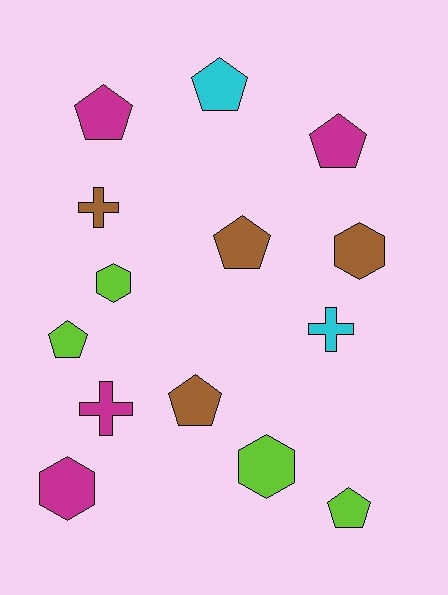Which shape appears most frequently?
Pentagon, with 7 objects.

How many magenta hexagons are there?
There is 1 magenta hexagon.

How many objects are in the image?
There are 14 objects.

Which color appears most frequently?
Lime, with 4 objects.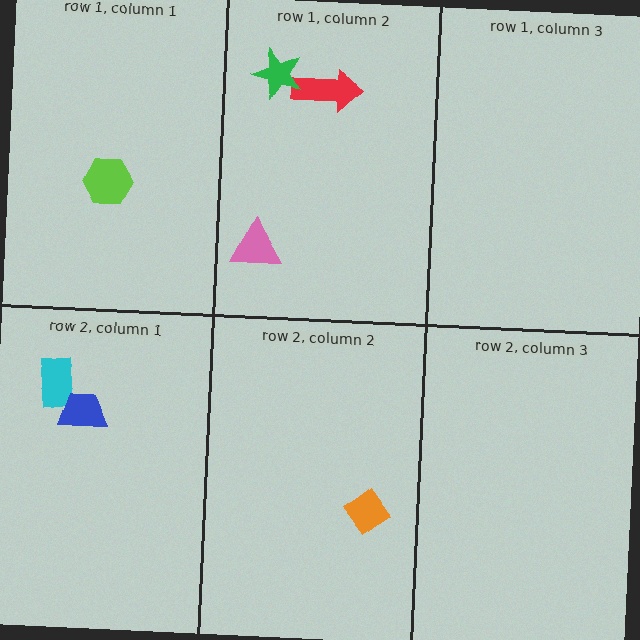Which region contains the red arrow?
The row 1, column 2 region.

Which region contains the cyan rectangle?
The row 2, column 1 region.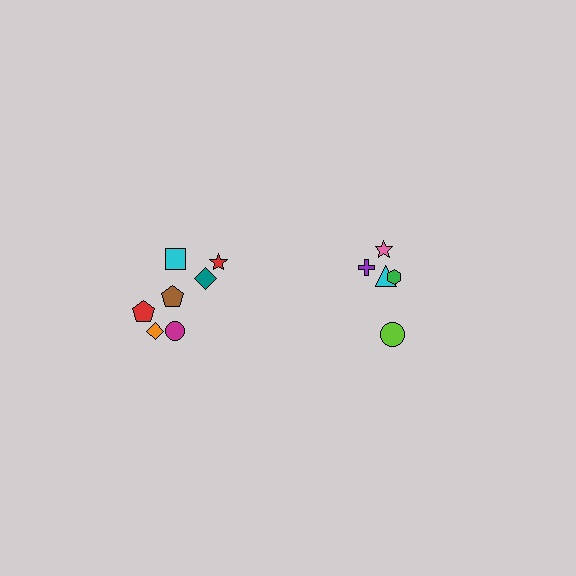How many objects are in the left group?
There are 7 objects.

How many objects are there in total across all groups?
There are 12 objects.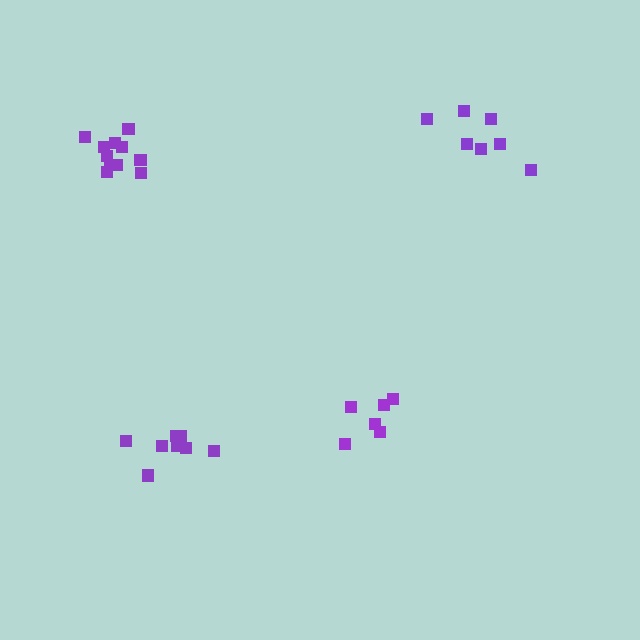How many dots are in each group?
Group 1: 8 dots, Group 2: 6 dots, Group 3: 11 dots, Group 4: 7 dots (32 total).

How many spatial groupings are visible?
There are 4 spatial groupings.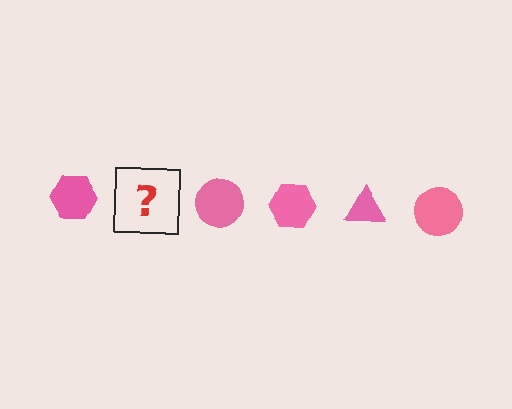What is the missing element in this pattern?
The missing element is a pink triangle.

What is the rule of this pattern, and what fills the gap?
The rule is that the pattern cycles through hexagon, triangle, circle shapes in pink. The gap should be filled with a pink triangle.